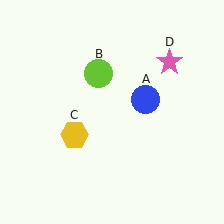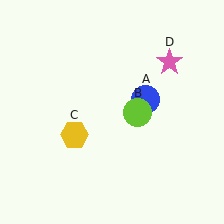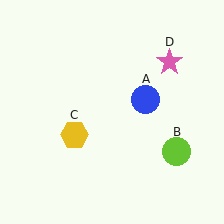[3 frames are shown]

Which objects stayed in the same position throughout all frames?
Blue circle (object A) and yellow hexagon (object C) and pink star (object D) remained stationary.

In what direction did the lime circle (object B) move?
The lime circle (object B) moved down and to the right.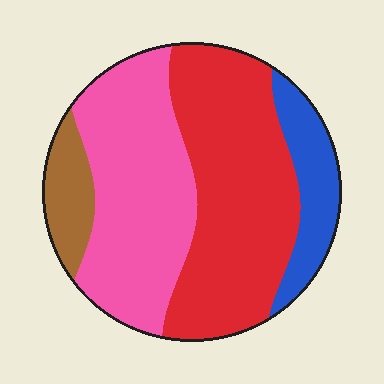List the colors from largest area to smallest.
From largest to smallest: red, pink, blue, brown.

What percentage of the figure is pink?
Pink covers around 35% of the figure.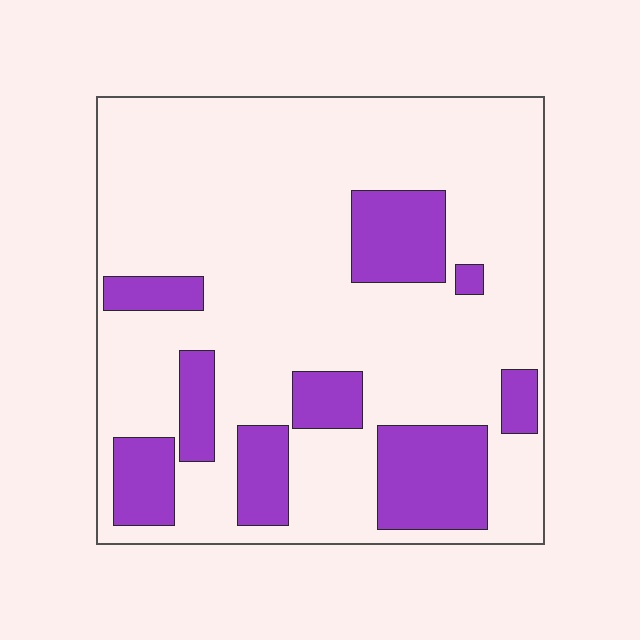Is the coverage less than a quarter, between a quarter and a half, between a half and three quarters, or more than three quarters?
Less than a quarter.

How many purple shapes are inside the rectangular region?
9.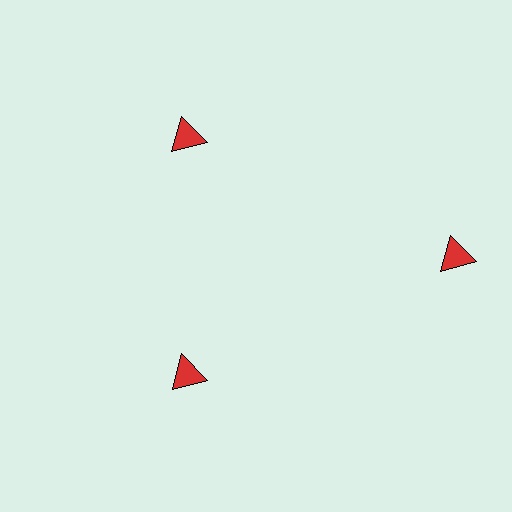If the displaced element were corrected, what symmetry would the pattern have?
It would have 3-fold rotational symmetry — the pattern would map onto itself every 120 degrees.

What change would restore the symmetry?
The symmetry would be restored by moving it inward, back onto the ring so that all 3 triangles sit at equal angles and equal distance from the center.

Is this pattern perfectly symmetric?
No. The 3 red triangles are arranged in a ring, but one element near the 3 o'clock position is pushed outward from the center, breaking the 3-fold rotational symmetry.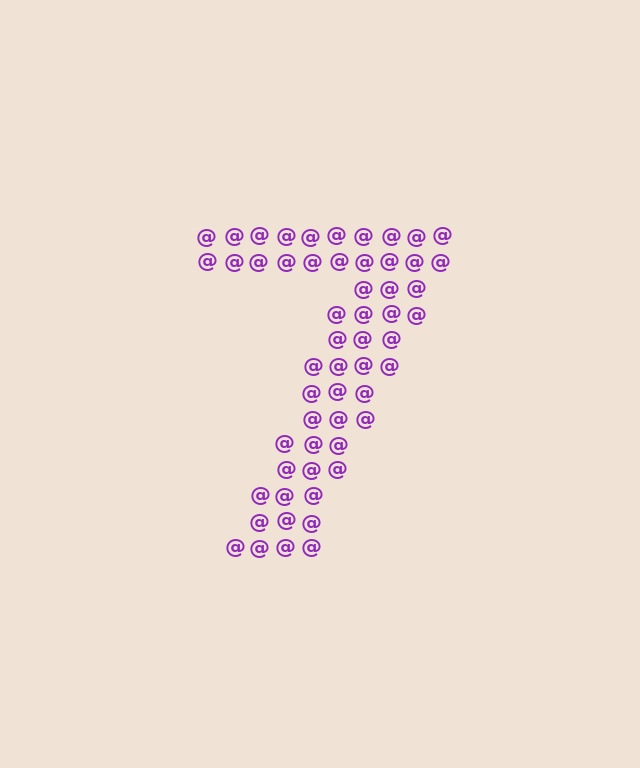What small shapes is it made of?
It is made of small at signs.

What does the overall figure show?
The overall figure shows the digit 7.